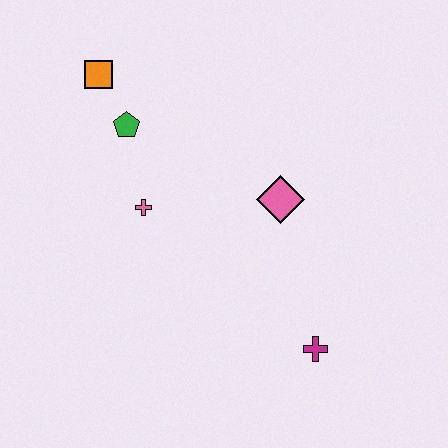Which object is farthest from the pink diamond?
The orange square is farthest from the pink diamond.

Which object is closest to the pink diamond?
The pink cross is closest to the pink diamond.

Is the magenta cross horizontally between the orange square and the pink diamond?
No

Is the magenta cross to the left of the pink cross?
No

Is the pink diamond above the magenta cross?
Yes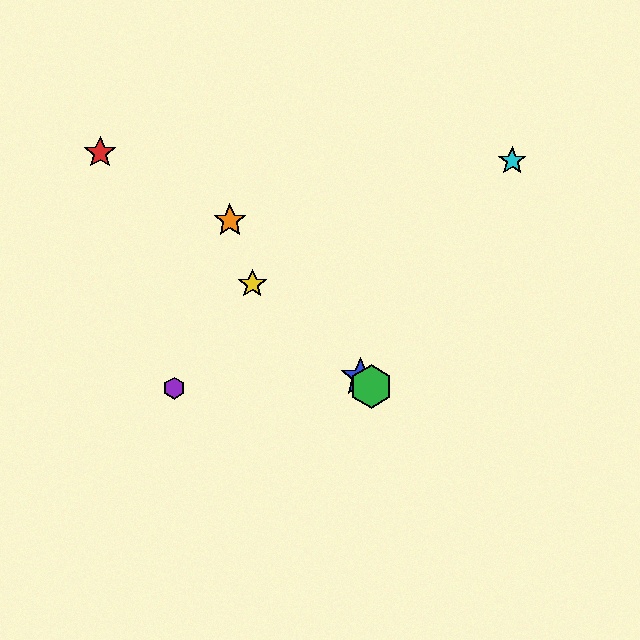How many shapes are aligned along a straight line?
4 shapes (the red star, the blue star, the green hexagon, the yellow star) are aligned along a straight line.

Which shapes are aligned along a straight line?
The red star, the blue star, the green hexagon, the yellow star are aligned along a straight line.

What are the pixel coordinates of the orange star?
The orange star is at (230, 221).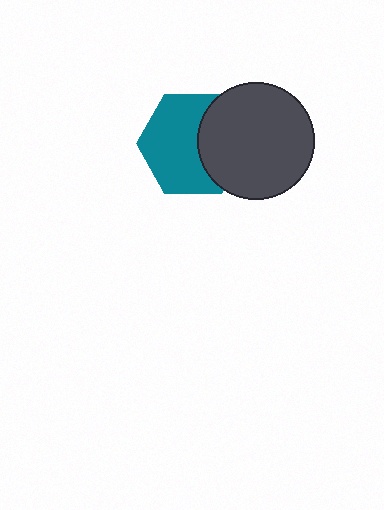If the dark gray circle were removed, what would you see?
You would see the complete teal hexagon.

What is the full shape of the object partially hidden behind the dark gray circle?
The partially hidden object is a teal hexagon.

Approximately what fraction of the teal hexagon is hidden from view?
Roughly 36% of the teal hexagon is hidden behind the dark gray circle.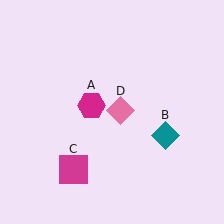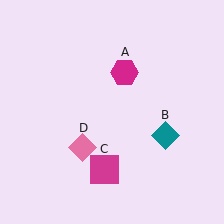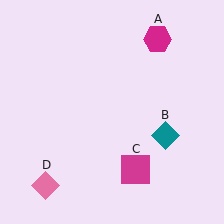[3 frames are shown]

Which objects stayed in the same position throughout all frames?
Teal diamond (object B) remained stationary.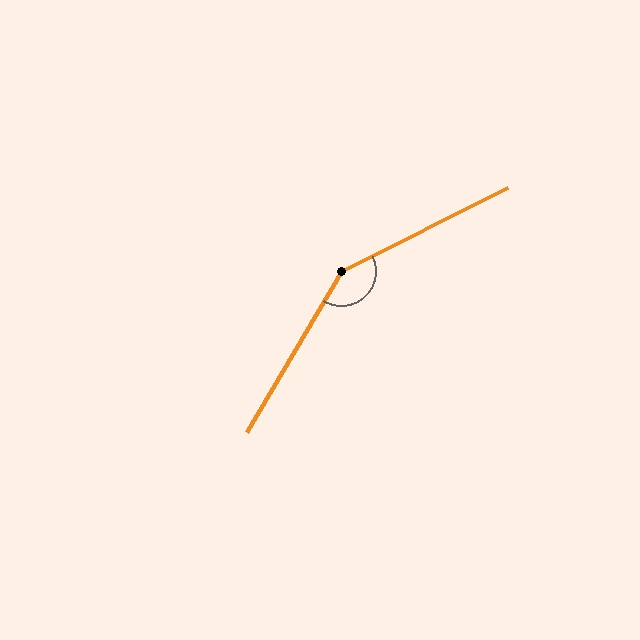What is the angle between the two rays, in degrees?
Approximately 148 degrees.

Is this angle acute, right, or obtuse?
It is obtuse.